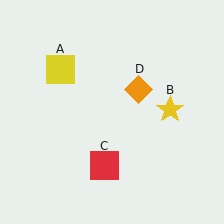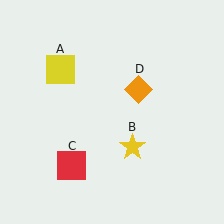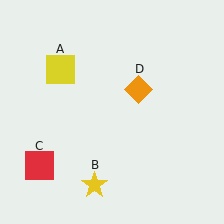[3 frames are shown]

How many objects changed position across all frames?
2 objects changed position: yellow star (object B), red square (object C).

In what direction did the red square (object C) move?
The red square (object C) moved left.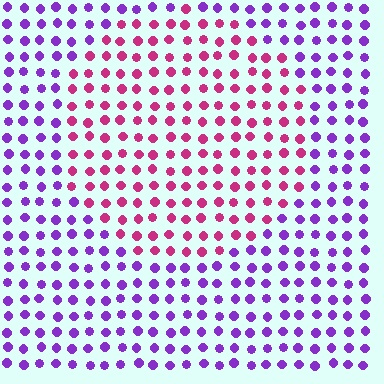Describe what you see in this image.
The image is filled with small purple elements in a uniform arrangement. A circle-shaped region is visible where the elements are tinted to a slightly different hue, forming a subtle color boundary.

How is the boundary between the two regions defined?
The boundary is defined purely by a slight shift in hue (about 53 degrees). Spacing, size, and orientation are identical on both sides.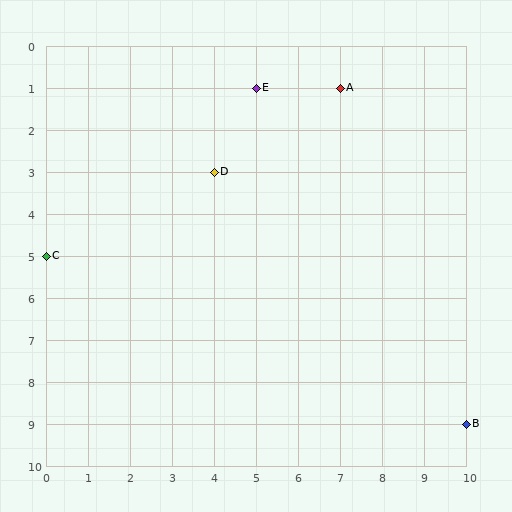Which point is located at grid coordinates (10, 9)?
Point B is at (10, 9).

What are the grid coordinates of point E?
Point E is at grid coordinates (5, 1).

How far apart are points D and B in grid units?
Points D and B are 6 columns and 6 rows apart (about 8.5 grid units diagonally).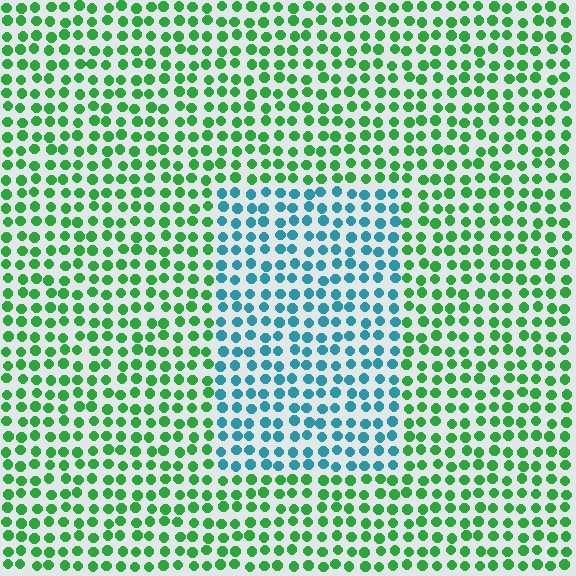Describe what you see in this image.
The image is filled with small green elements in a uniform arrangement. A rectangle-shaped region is visible where the elements are tinted to a slightly different hue, forming a subtle color boundary.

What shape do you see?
I see a rectangle.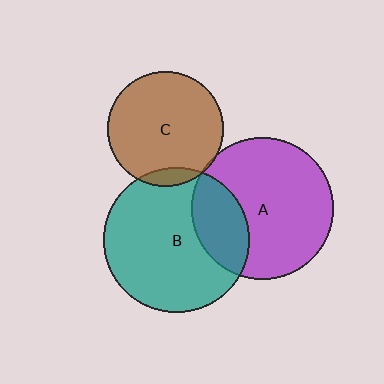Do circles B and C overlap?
Yes.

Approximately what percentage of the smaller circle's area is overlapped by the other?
Approximately 10%.